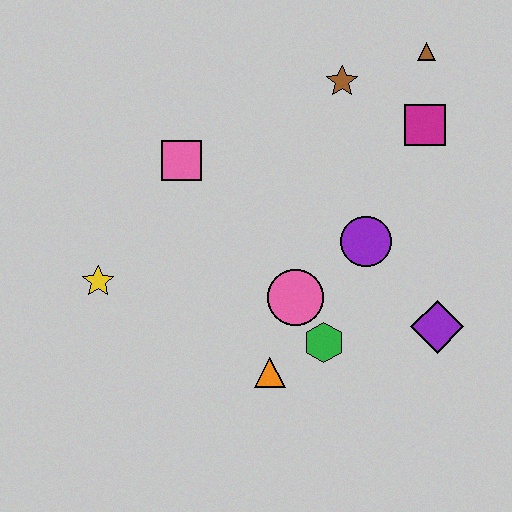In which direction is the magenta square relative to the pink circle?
The magenta square is above the pink circle.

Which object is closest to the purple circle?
The pink circle is closest to the purple circle.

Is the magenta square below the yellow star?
No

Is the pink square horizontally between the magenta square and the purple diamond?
No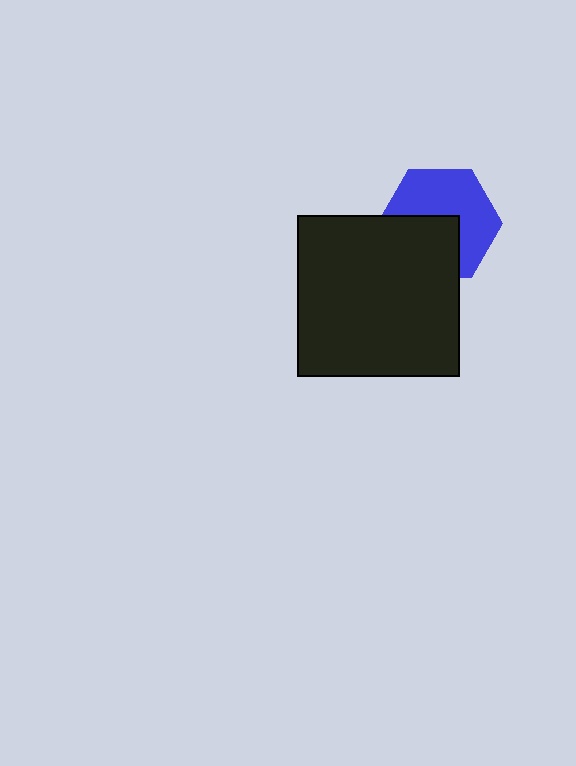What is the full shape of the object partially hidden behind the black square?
The partially hidden object is a blue hexagon.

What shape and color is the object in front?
The object in front is a black square.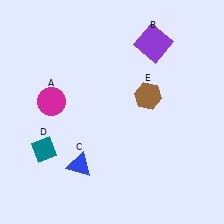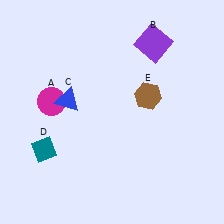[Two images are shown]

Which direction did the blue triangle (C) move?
The blue triangle (C) moved up.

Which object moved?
The blue triangle (C) moved up.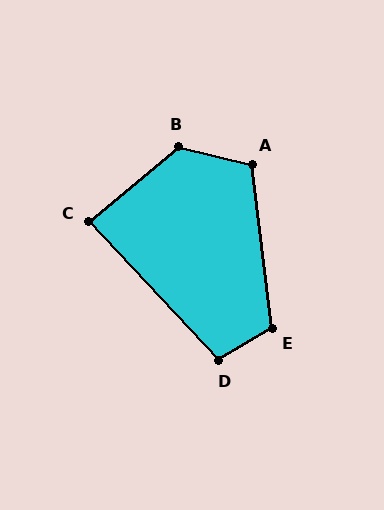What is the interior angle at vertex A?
Approximately 110 degrees (obtuse).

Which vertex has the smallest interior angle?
C, at approximately 86 degrees.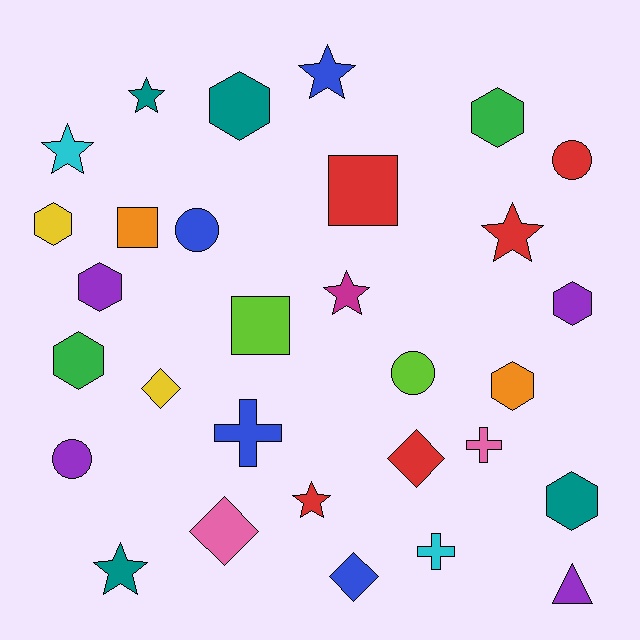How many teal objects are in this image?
There are 4 teal objects.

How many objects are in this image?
There are 30 objects.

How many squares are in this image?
There are 3 squares.